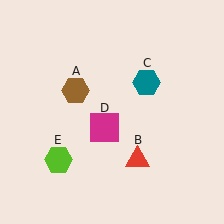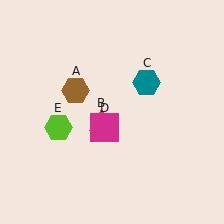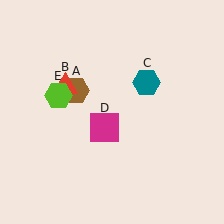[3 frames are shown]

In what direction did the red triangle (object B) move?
The red triangle (object B) moved up and to the left.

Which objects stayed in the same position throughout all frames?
Brown hexagon (object A) and teal hexagon (object C) and magenta square (object D) remained stationary.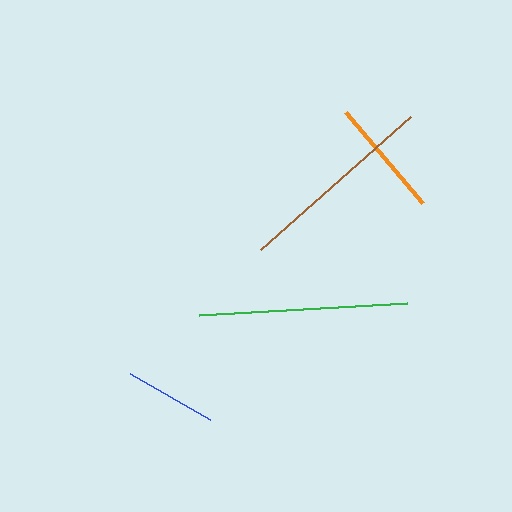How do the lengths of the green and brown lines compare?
The green and brown lines are approximately the same length.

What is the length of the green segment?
The green segment is approximately 209 pixels long.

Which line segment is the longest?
The green line is the longest at approximately 209 pixels.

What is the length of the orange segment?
The orange segment is approximately 119 pixels long.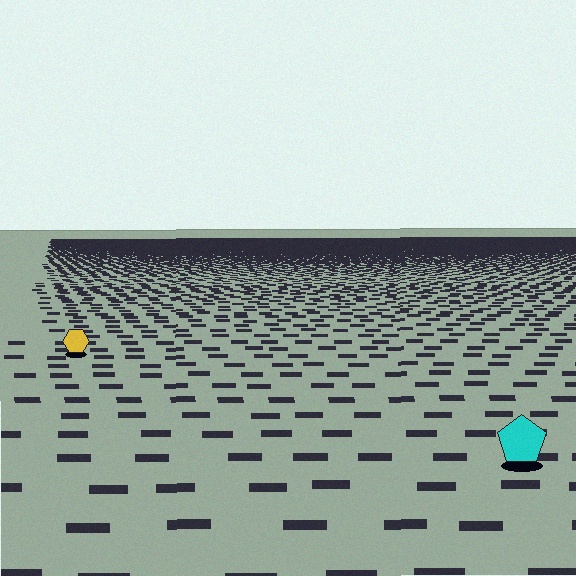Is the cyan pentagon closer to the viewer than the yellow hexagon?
Yes. The cyan pentagon is closer — you can tell from the texture gradient: the ground texture is coarser near it.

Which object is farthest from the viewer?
The yellow hexagon is farthest from the viewer. It appears smaller and the ground texture around it is denser.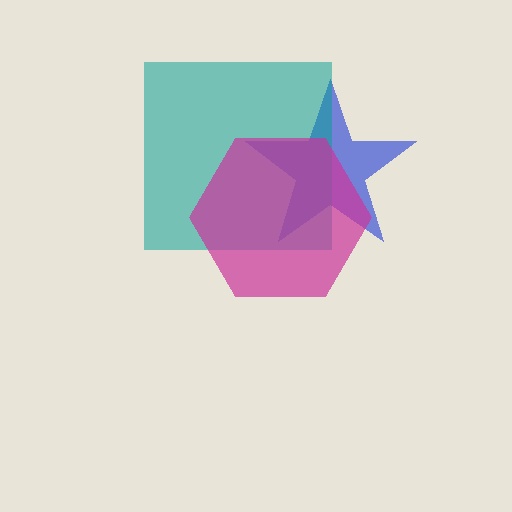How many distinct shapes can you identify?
There are 3 distinct shapes: a blue star, a teal square, a magenta hexagon.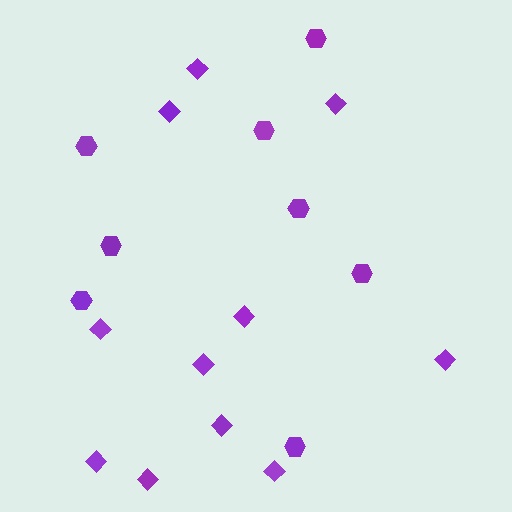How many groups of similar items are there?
There are 2 groups: one group of diamonds (11) and one group of hexagons (8).